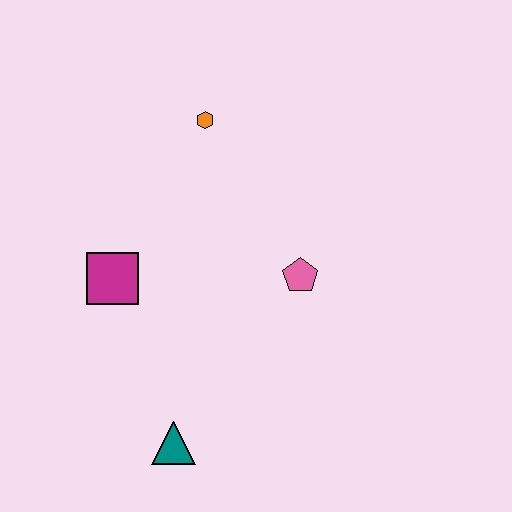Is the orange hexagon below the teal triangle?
No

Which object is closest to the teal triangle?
The magenta square is closest to the teal triangle.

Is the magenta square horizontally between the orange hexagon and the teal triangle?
No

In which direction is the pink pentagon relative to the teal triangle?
The pink pentagon is above the teal triangle.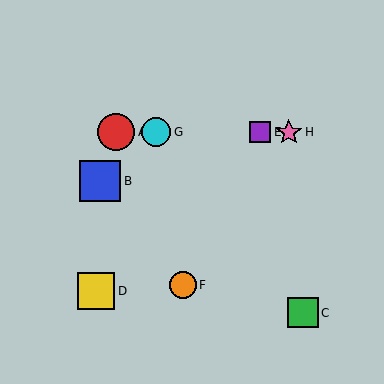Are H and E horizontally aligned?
Yes, both are at y≈132.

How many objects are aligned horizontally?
4 objects (A, E, G, H) are aligned horizontally.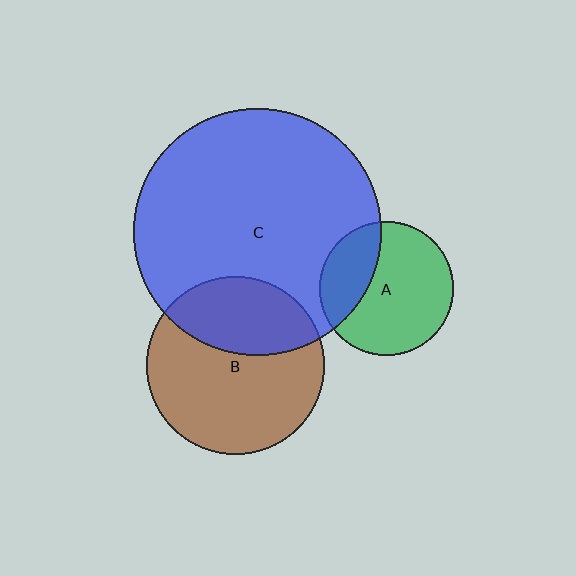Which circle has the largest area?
Circle C (blue).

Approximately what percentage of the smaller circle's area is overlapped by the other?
Approximately 30%.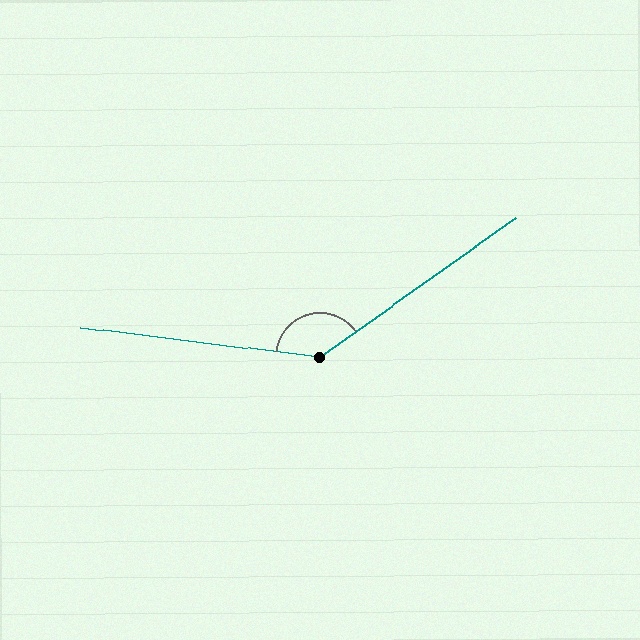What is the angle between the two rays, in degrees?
Approximately 137 degrees.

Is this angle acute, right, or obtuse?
It is obtuse.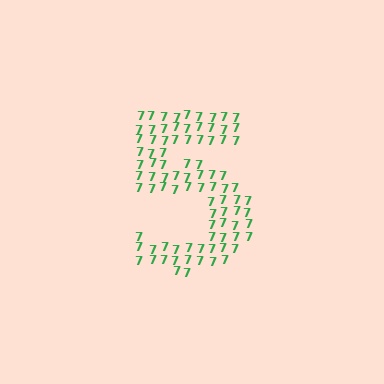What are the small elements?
The small elements are digit 7's.